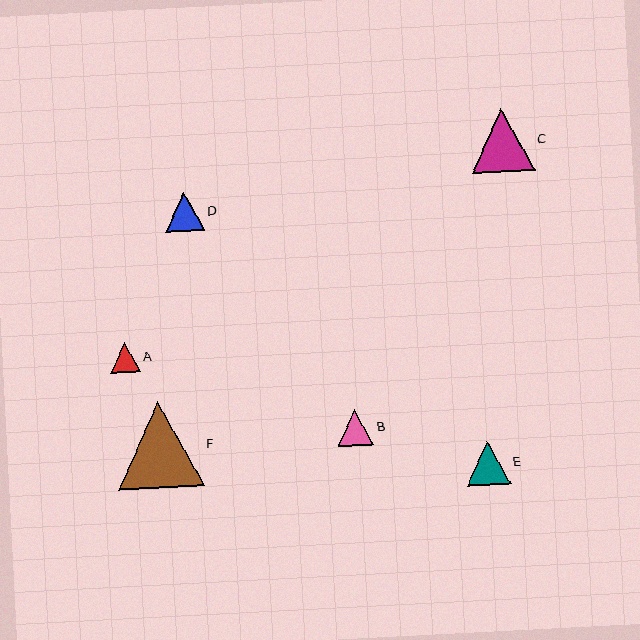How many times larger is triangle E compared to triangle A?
Triangle E is approximately 1.5 times the size of triangle A.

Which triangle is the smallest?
Triangle A is the smallest with a size of approximately 30 pixels.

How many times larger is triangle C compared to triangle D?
Triangle C is approximately 1.6 times the size of triangle D.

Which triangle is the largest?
Triangle F is the largest with a size of approximately 86 pixels.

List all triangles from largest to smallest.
From largest to smallest: F, C, E, D, B, A.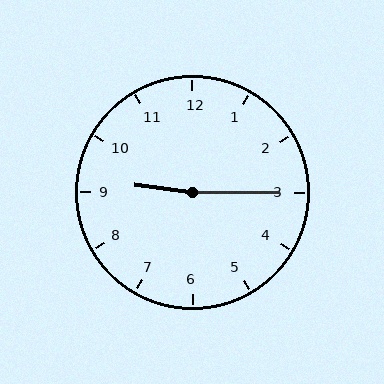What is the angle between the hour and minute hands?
Approximately 172 degrees.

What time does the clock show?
9:15.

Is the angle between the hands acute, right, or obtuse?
It is obtuse.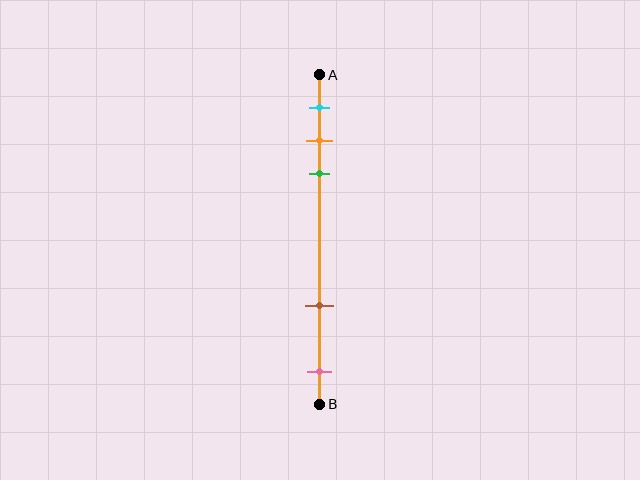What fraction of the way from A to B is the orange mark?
The orange mark is approximately 20% (0.2) of the way from A to B.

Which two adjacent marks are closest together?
The orange and green marks are the closest adjacent pair.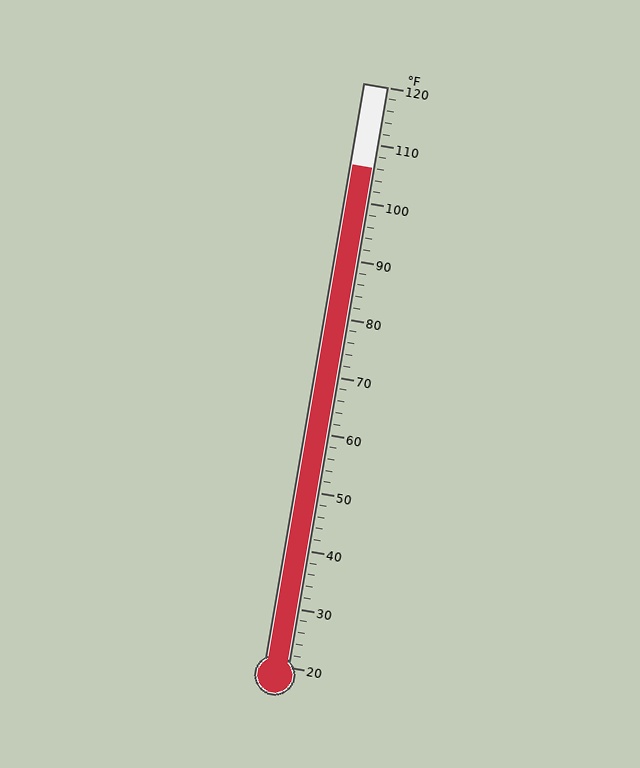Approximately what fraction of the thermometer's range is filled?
The thermometer is filled to approximately 85% of its range.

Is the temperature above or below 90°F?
The temperature is above 90°F.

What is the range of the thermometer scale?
The thermometer scale ranges from 20°F to 120°F.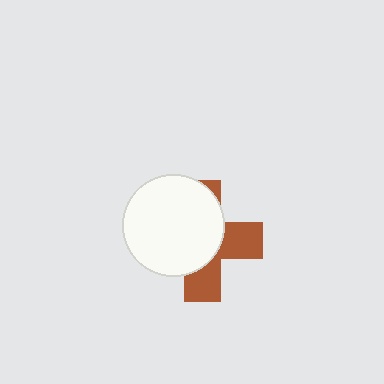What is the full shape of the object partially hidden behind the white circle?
The partially hidden object is a brown cross.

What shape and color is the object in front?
The object in front is a white circle.